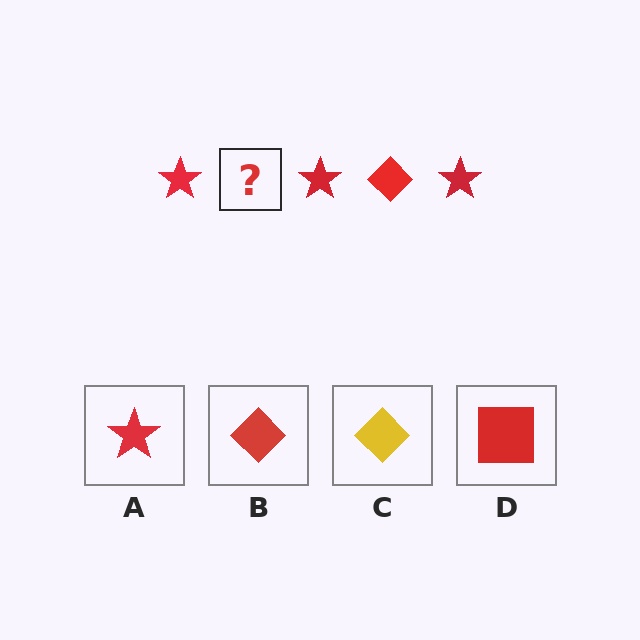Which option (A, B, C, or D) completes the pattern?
B.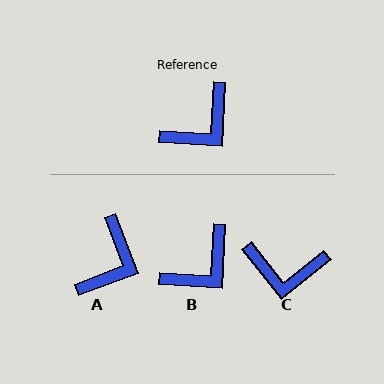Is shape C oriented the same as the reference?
No, it is off by about 49 degrees.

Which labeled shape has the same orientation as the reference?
B.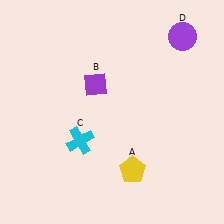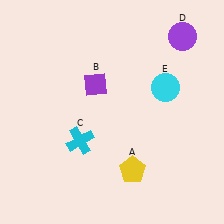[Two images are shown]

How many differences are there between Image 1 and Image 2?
There is 1 difference between the two images.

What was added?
A cyan circle (E) was added in Image 2.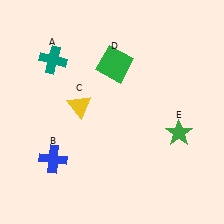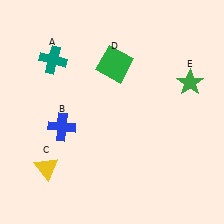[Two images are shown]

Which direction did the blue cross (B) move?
The blue cross (B) moved up.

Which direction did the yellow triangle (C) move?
The yellow triangle (C) moved down.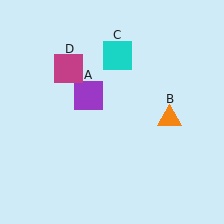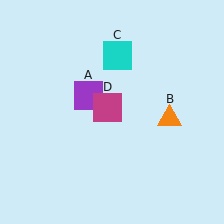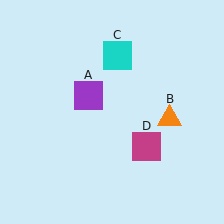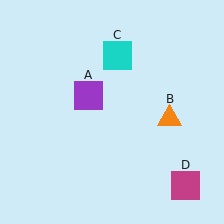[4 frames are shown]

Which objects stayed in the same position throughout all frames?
Purple square (object A) and orange triangle (object B) and cyan square (object C) remained stationary.